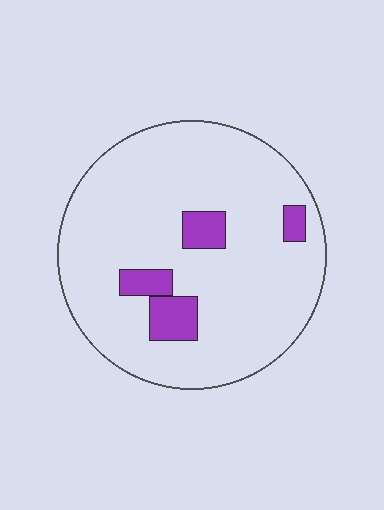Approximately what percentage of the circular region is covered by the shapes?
Approximately 10%.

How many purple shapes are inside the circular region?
4.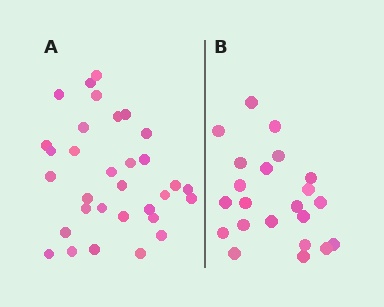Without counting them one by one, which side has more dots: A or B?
Region A (the left region) has more dots.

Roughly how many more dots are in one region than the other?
Region A has roughly 10 or so more dots than region B.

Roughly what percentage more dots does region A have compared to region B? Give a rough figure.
About 45% more.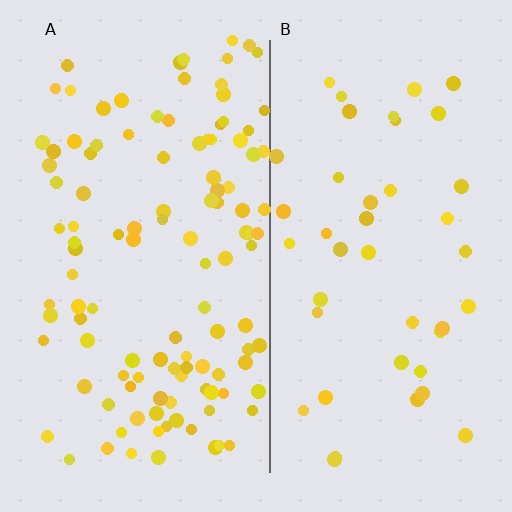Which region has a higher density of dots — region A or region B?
A (the left).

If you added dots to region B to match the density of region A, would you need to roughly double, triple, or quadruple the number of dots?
Approximately triple.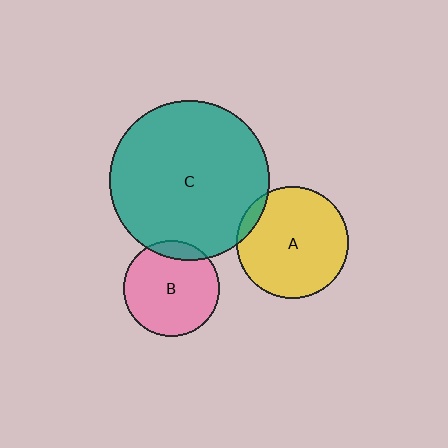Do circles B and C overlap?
Yes.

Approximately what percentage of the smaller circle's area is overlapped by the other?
Approximately 10%.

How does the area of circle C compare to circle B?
Approximately 2.8 times.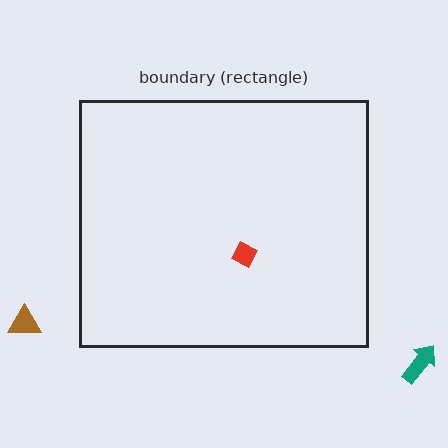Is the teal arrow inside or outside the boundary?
Outside.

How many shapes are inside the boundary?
1 inside, 2 outside.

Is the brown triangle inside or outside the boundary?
Outside.